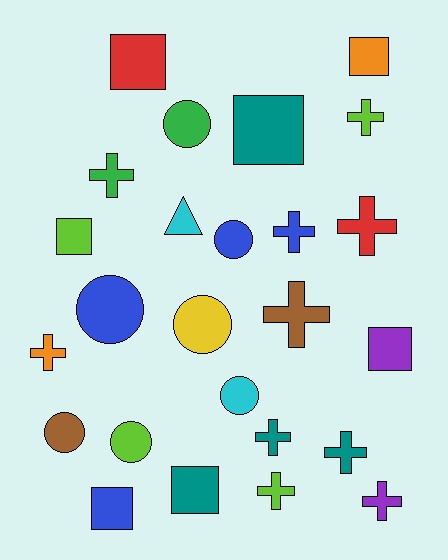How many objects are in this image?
There are 25 objects.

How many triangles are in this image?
There is 1 triangle.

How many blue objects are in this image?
There are 4 blue objects.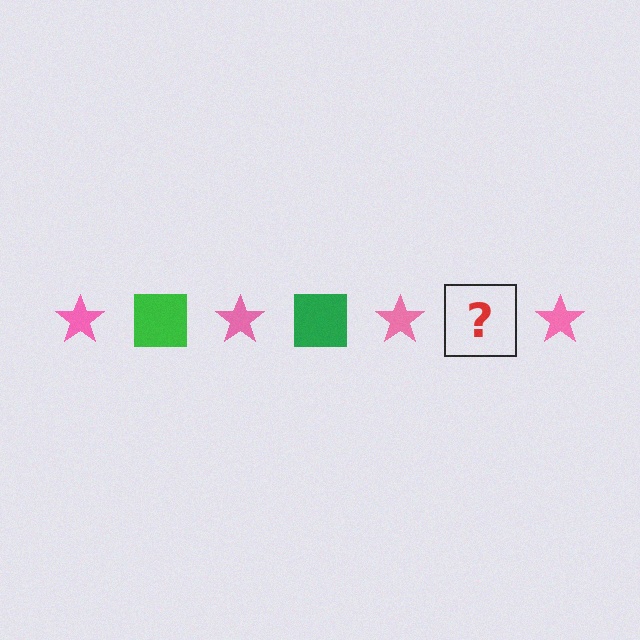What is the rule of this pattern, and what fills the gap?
The rule is that the pattern alternates between pink star and green square. The gap should be filled with a green square.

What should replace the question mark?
The question mark should be replaced with a green square.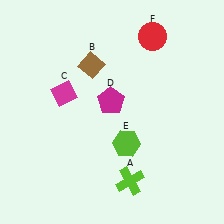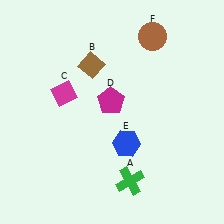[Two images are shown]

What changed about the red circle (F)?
In Image 1, F is red. In Image 2, it changed to brown.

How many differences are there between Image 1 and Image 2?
There are 3 differences between the two images.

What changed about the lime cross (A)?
In Image 1, A is lime. In Image 2, it changed to green.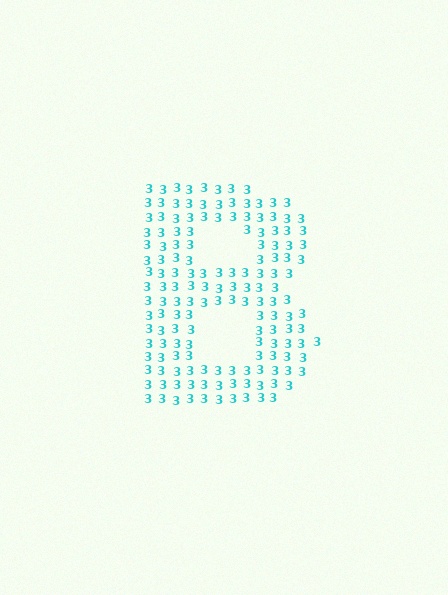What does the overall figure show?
The overall figure shows the letter B.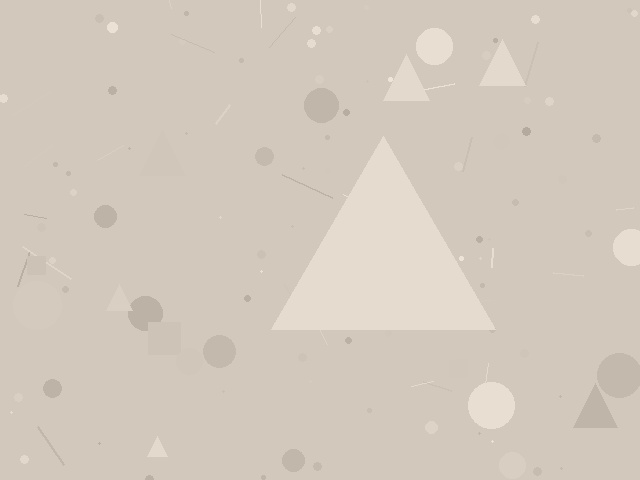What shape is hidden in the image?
A triangle is hidden in the image.